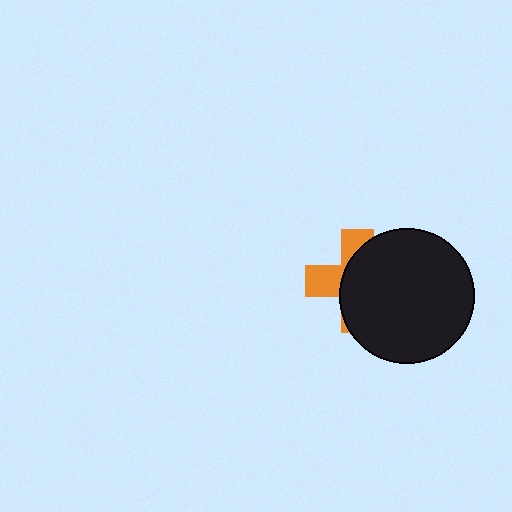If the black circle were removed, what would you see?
You would see the complete orange cross.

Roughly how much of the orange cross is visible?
A small part of it is visible (roughly 34%).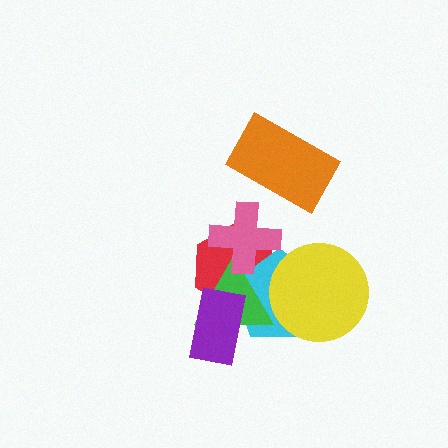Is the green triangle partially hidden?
Yes, it is partially covered by another shape.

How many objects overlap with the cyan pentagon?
5 objects overlap with the cyan pentagon.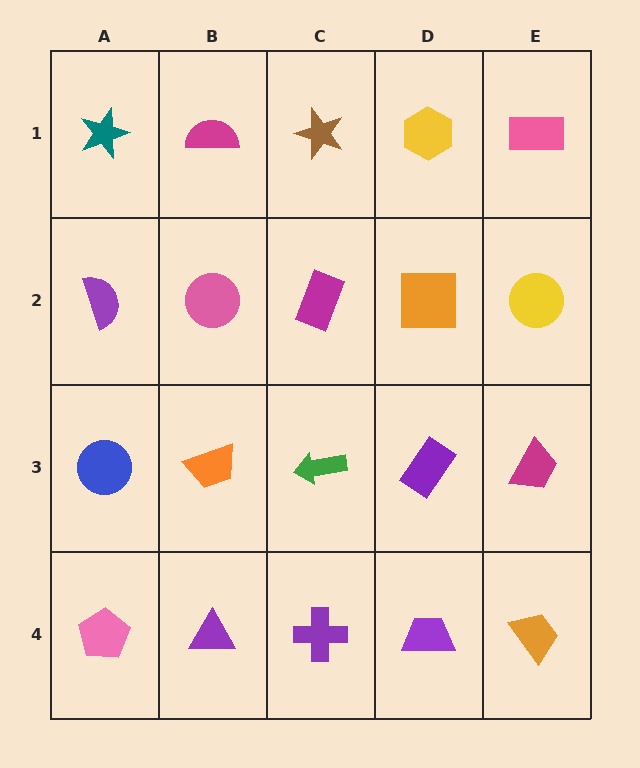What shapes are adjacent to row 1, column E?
A yellow circle (row 2, column E), a yellow hexagon (row 1, column D).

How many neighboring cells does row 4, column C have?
3.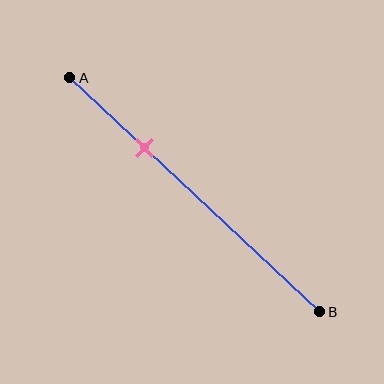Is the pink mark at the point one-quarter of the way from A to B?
No, the mark is at about 30% from A, not at the 25% one-quarter point.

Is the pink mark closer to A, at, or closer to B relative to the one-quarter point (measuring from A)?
The pink mark is closer to point B than the one-quarter point of segment AB.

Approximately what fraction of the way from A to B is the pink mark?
The pink mark is approximately 30% of the way from A to B.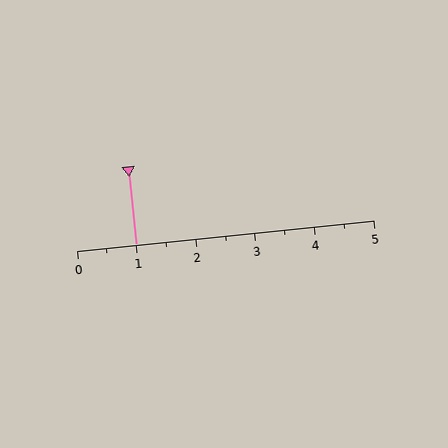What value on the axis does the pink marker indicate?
The marker indicates approximately 1.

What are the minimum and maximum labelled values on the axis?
The axis runs from 0 to 5.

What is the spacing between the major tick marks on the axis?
The major ticks are spaced 1 apart.